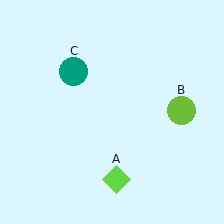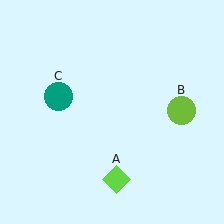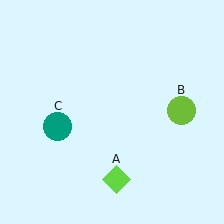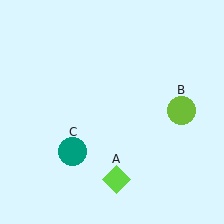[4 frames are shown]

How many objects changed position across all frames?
1 object changed position: teal circle (object C).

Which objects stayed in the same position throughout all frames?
Lime diamond (object A) and lime circle (object B) remained stationary.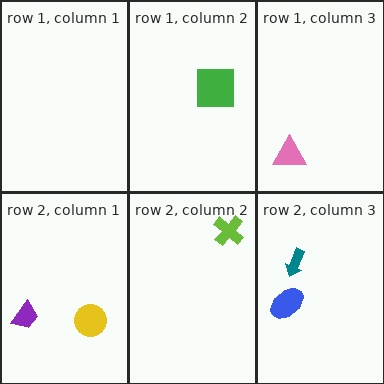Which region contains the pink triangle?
The row 1, column 3 region.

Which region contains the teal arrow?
The row 2, column 3 region.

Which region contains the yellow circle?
The row 2, column 1 region.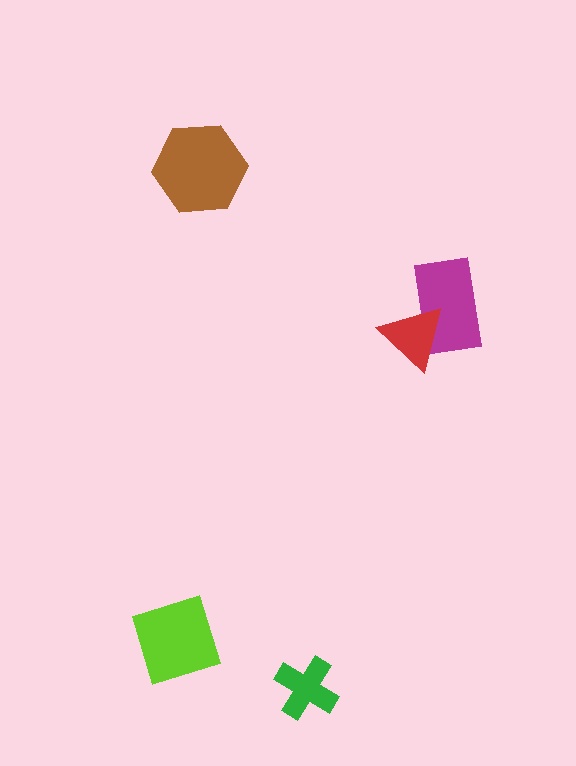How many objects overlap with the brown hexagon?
0 objects overlap with the brown hexagon.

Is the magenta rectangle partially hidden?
Yes, it is partially covered by another shape.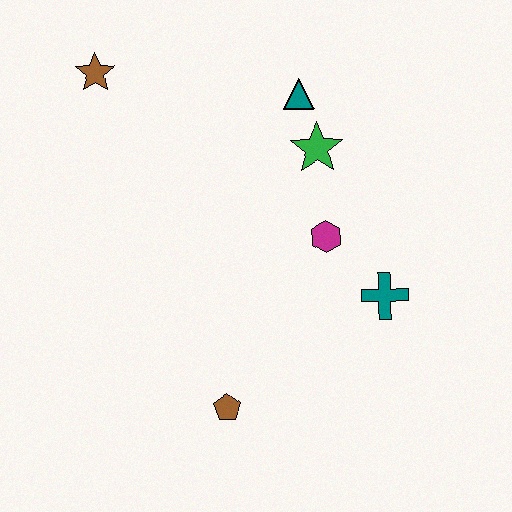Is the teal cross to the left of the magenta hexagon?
No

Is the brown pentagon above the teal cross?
No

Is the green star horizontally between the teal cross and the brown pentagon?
Yes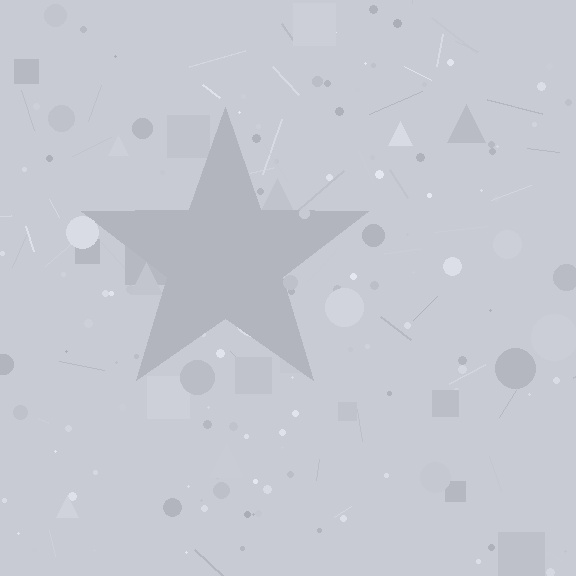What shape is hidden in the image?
A star is hidden in the image.